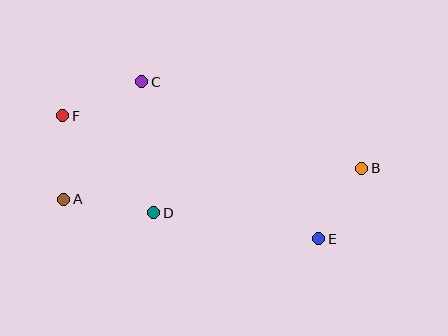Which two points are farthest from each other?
Points B and F are farthest from each other.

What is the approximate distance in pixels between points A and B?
The distance between A and B is approximately 300 pixels.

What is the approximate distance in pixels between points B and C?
The distance between B and C is approximately 236 pixels.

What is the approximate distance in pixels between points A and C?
The distance between A and C is approximately 141 pixels.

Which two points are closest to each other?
Points B and E are closest to each other.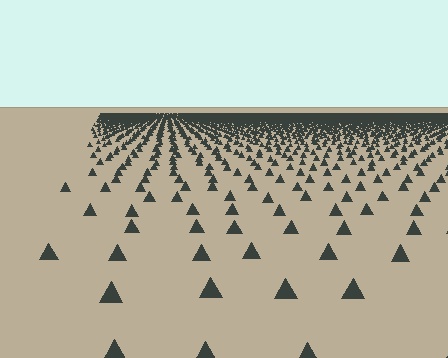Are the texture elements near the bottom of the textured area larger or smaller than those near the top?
Larger. Near the bottom, elements are closer to the viewer and appear at a bigger on-screen size.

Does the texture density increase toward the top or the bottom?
Density increases toward the top.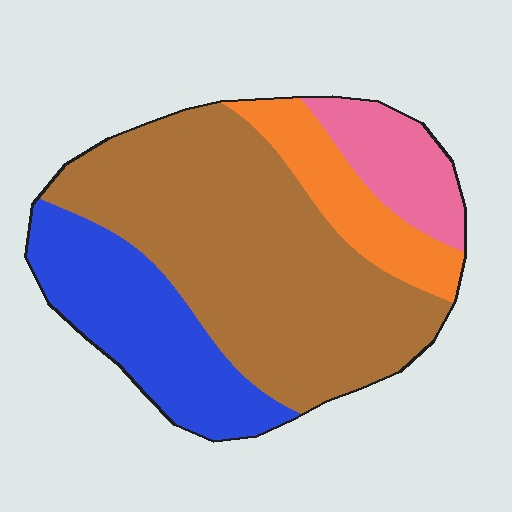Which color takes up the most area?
Brown, at roughly 55%.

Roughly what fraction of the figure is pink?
Pink covers about 10% of the figure.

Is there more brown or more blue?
Brown.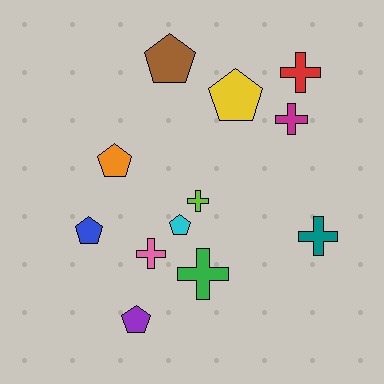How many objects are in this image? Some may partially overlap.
There are 12 objects.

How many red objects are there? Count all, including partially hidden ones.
There is 1 red object.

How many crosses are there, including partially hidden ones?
There are 6 crosses.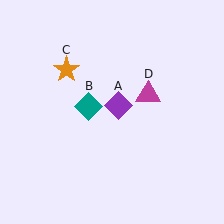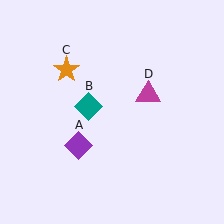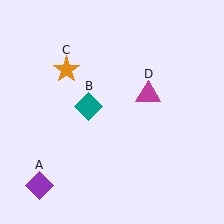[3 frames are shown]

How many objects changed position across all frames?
1 object changed position: purple diamond (object A).